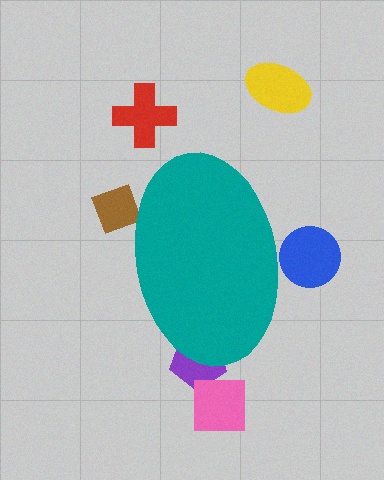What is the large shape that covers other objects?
A teal ellipse.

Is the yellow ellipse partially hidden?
No, the yellow ellipse is fully visible.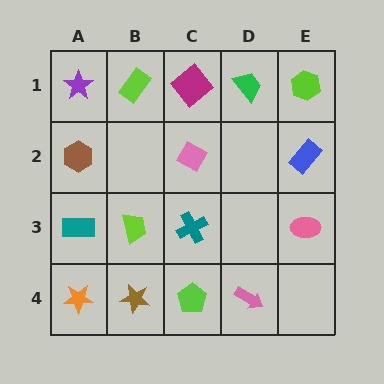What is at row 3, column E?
A pink ellipse.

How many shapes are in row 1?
5 shapes.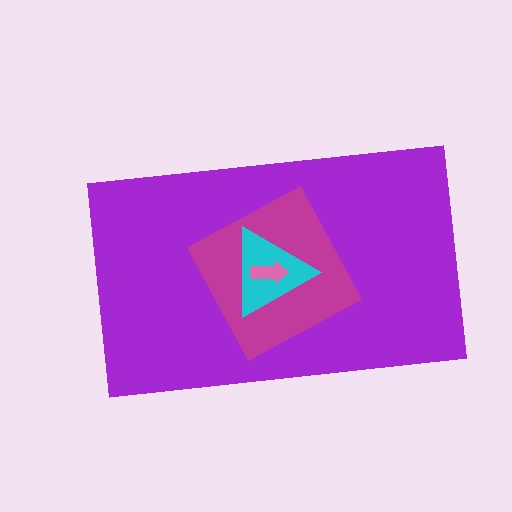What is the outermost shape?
The purple rectangle.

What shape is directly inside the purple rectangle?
The magenta square.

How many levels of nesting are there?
4.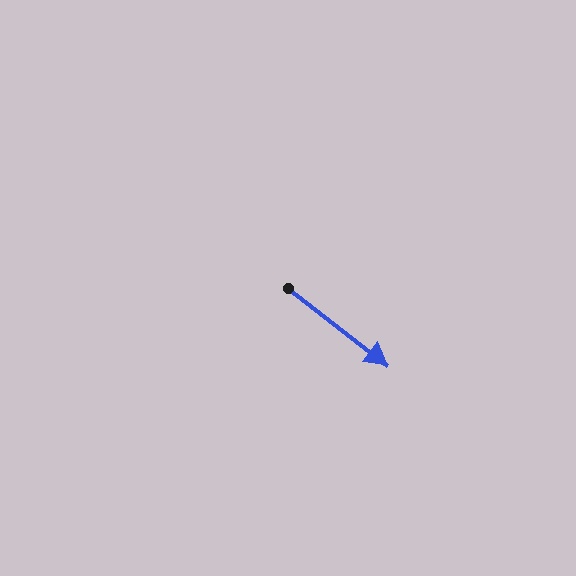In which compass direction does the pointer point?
Southeast.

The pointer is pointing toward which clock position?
Roughly 4 o'clock.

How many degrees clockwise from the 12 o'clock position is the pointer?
Approximately 128 degrees.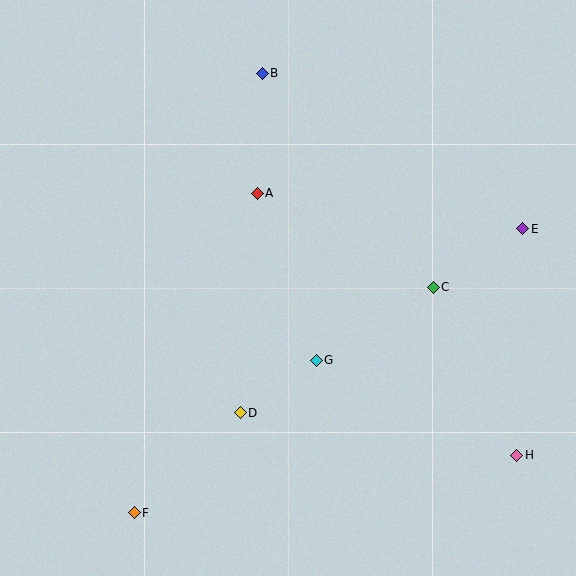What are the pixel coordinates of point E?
Point E is at (523, 229).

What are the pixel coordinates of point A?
Point A is at (257, 193).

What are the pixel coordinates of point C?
Point C is at (433, 287).